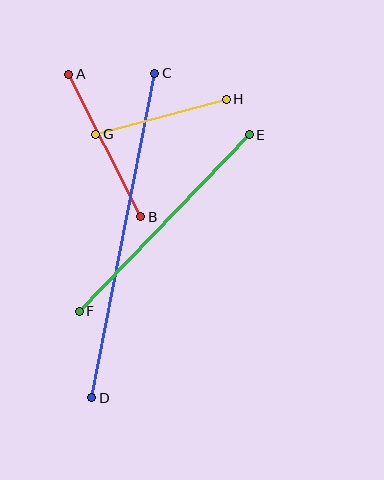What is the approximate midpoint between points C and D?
The midpoint is at approximately (123, 235) pixels.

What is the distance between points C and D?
The distance is approximately 331 pixels.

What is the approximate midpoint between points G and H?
The midpoint is at approximately (161, 117) pixels.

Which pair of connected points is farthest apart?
Points C and D are farthest apart.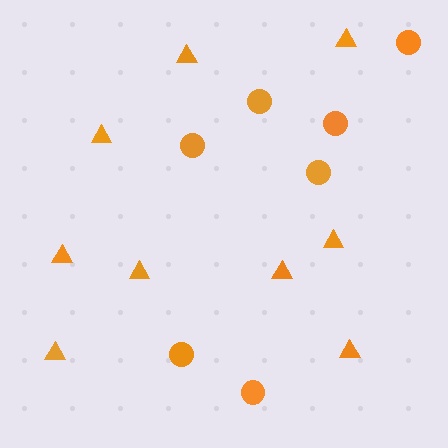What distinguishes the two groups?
There are 2 groups: one group of circles (7) and one group of triangles (9).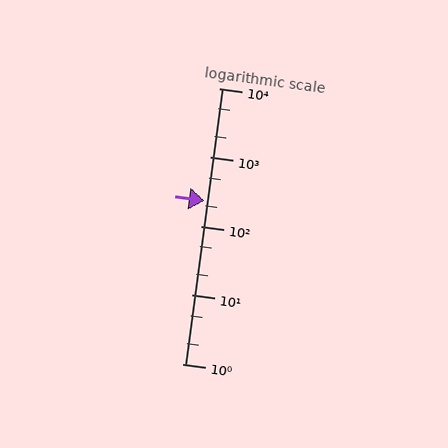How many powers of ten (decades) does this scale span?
The scale spans 4 decades, from 1 to 10000.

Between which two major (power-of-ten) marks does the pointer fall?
The pointer is between 100 and 1000.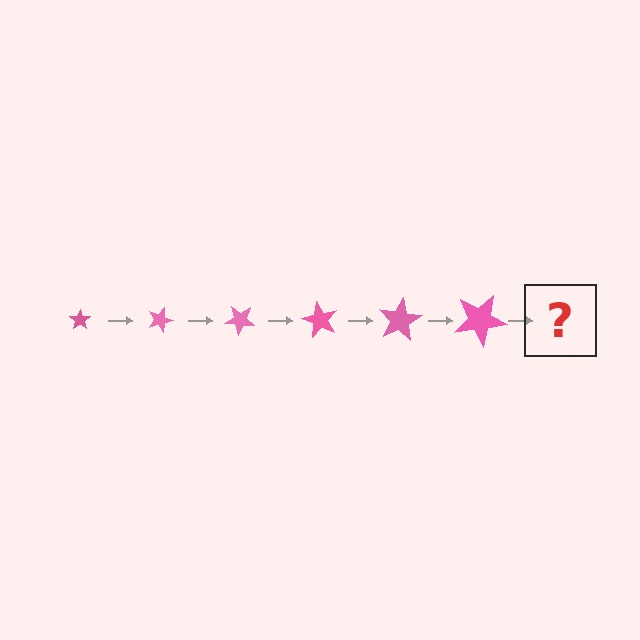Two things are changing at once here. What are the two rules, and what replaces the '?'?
The two rules are that the star grows larger each step and it rotates 20 degrees each step. The '?' should be a star, larger than the previous one and rotated 120 degrees from the start.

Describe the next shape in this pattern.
It should be a star, larger than the previous one and rotated 120 degrees from the start.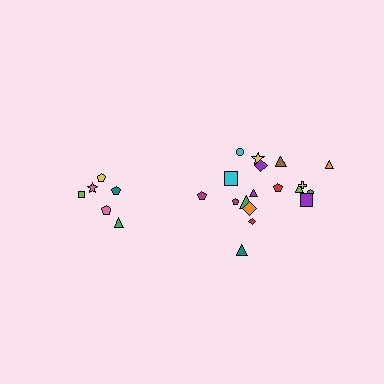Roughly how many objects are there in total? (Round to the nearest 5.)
Roughly 25 objects in total.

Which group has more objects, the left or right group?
The right group.